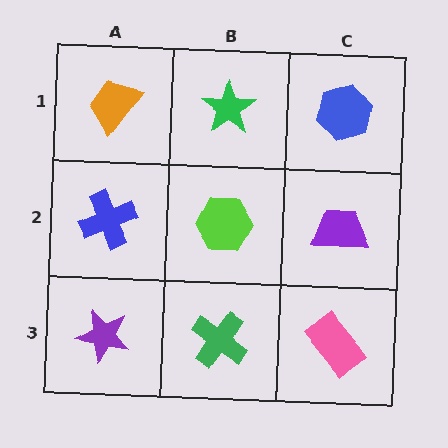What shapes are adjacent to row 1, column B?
A lime hexagon (row 2, column B), an orange trapezoid (row 1, column A), a blue hexagon (row 1, column C).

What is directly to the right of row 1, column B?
A blue hexagon.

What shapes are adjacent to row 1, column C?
A purple trapezoid (row 2, column C), a green star (row 1, column B).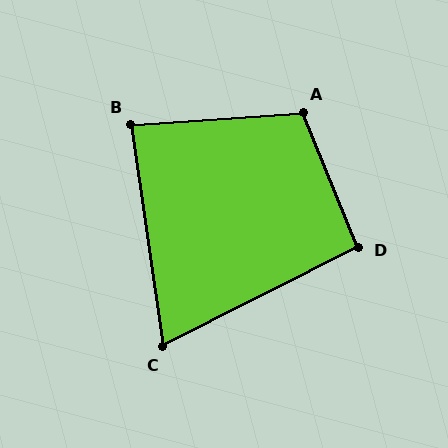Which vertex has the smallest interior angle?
C, at approximately 72 degrees.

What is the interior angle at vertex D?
Approximately 95 degrees (approximately right).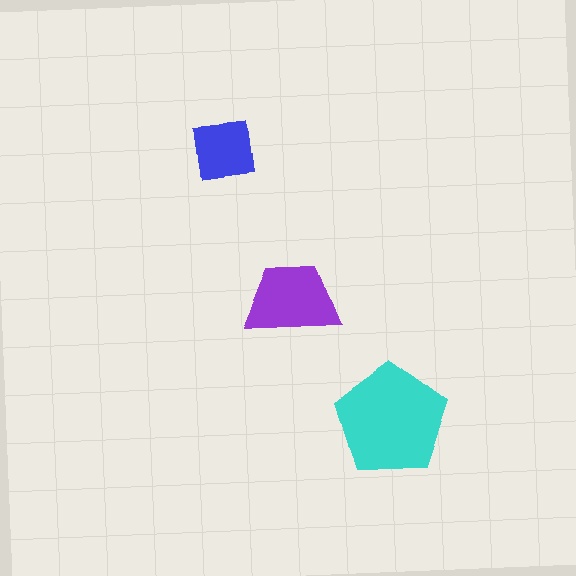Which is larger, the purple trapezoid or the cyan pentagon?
The cyan pentagon.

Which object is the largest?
The cyan pentagon.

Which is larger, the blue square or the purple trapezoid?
The purple trapezoid.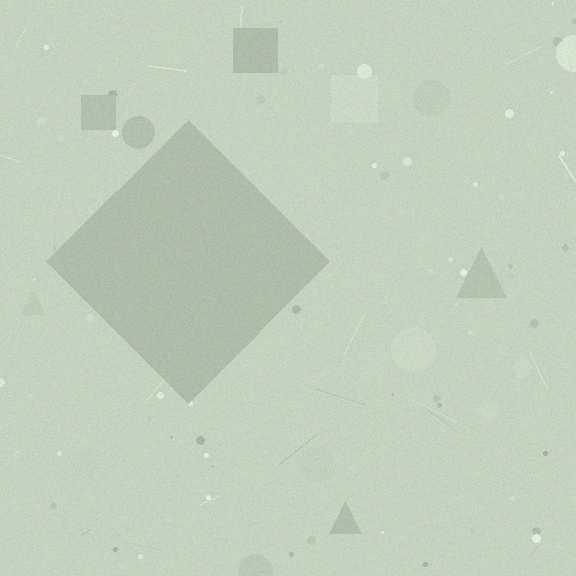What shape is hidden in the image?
A diamond is hidden in the image.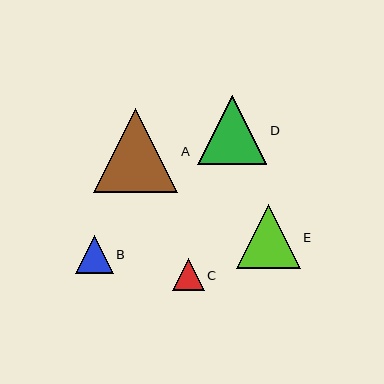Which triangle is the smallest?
Triangle C is the smallest with a size of approximately 32 pixels.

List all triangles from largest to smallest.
From largest to smallest: A, D, E, B, C.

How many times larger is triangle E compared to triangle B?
Triangle E is approximately 1.7 times the size of triangle B.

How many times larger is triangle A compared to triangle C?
Triangle A is approximately 2.6 times the size of triangle C.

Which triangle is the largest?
Triangle A is the largest with a size of approximately 84 pixels.